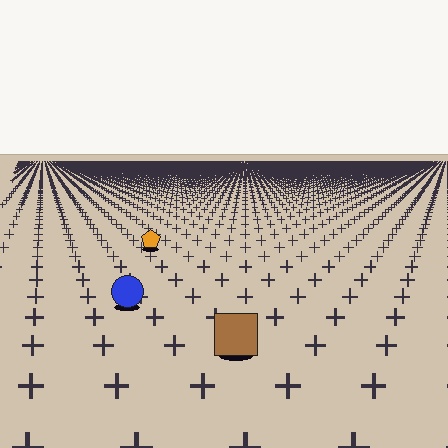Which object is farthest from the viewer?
The orange pentagon is farthest from the viewer. It appears smaller and the ground texture around it is denser.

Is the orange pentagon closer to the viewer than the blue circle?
No. The blue circle is closer — you can tell from the texture gradient: the ground texture is coarser near it.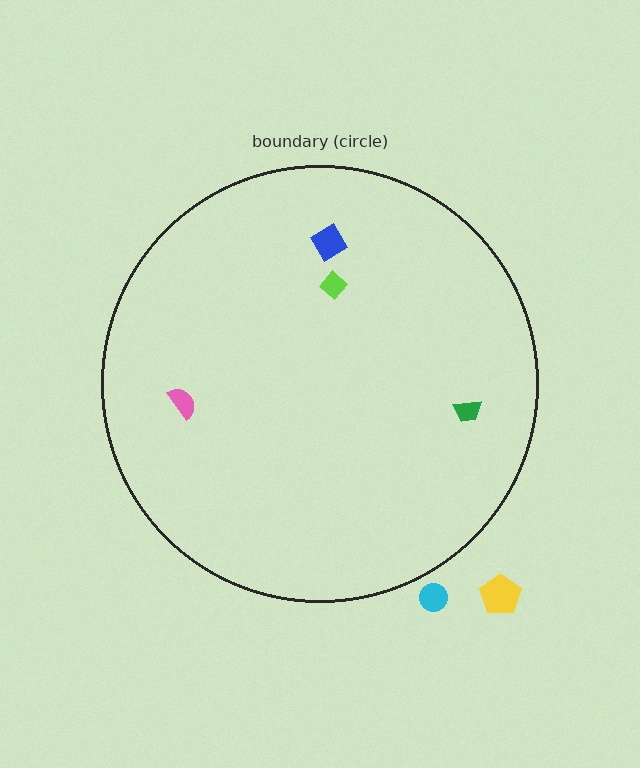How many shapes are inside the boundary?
4 inside, 2 outside.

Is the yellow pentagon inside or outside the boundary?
Outside.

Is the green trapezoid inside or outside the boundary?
Inside.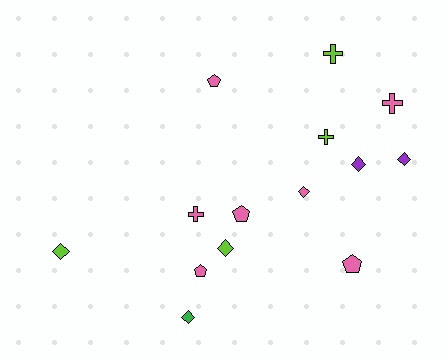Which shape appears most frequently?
Diamond, with 6 objects.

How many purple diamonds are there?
There are 2 purple diamonds.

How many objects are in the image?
There are 14 objects.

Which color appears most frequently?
Pink, with 7 objects.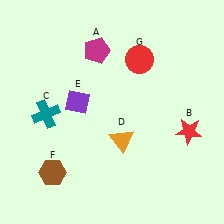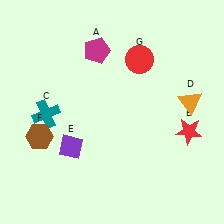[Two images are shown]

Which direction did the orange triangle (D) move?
The orange triangle (D) moved right.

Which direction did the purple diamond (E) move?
The purple diamond (E) moved down.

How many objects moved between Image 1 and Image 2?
3 objects moved between the two images.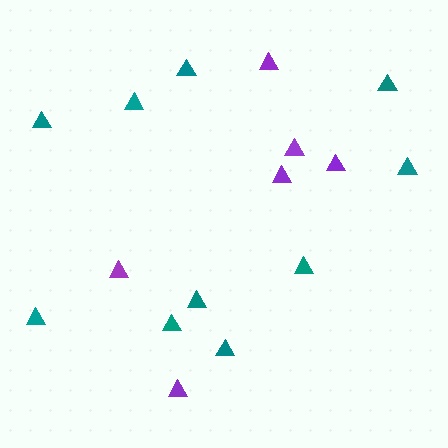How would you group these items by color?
There are 2 groups: one group of teal triangles (10) and one group of purple triangles (6).